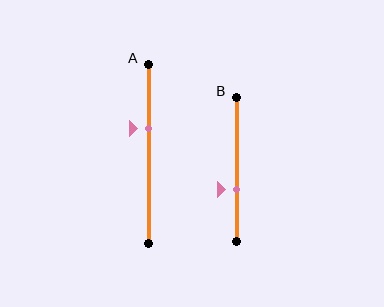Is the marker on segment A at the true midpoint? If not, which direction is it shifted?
No, the marker on segment A is shifted upward by about 14% of the segment length.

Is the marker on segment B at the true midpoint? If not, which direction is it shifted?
No, the marker on segment B is shifted downward by about 13% of the segment length.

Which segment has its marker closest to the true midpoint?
Segment B has its marker closest to the true midpoint.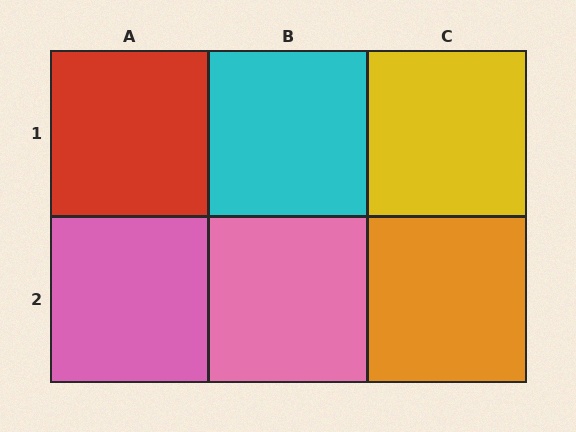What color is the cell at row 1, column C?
Yellow.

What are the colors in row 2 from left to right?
Pink, pink, orange.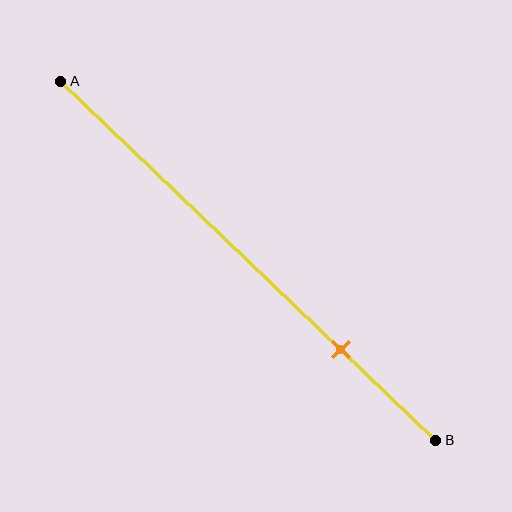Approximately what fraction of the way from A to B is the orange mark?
The orange mark is approximately 75% of the way from A to B.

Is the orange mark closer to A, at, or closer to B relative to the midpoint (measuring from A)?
The orange mark is closer to point B than the midpoint of segment AB.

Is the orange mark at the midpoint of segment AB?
No, the mark is at about 75% from A, not at the 50% midpoint.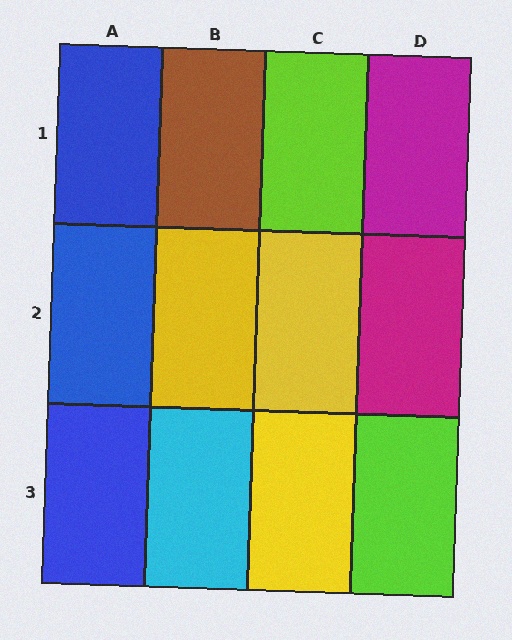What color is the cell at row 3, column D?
Lime.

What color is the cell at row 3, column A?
Blue.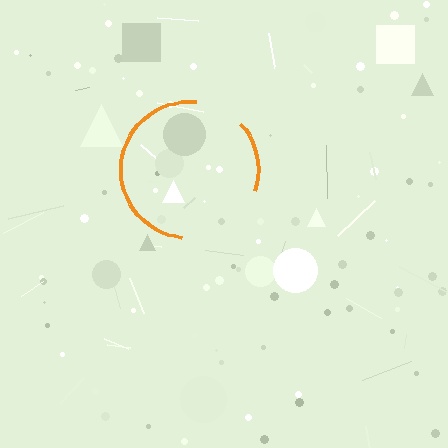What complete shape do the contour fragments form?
The contour fragments form a circle.